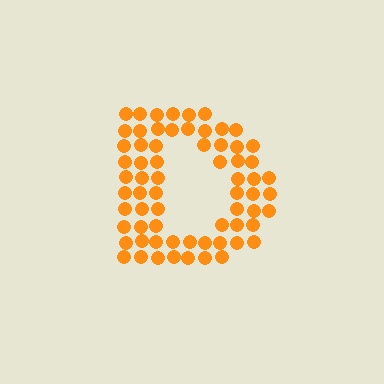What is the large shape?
The large shape is the letter D.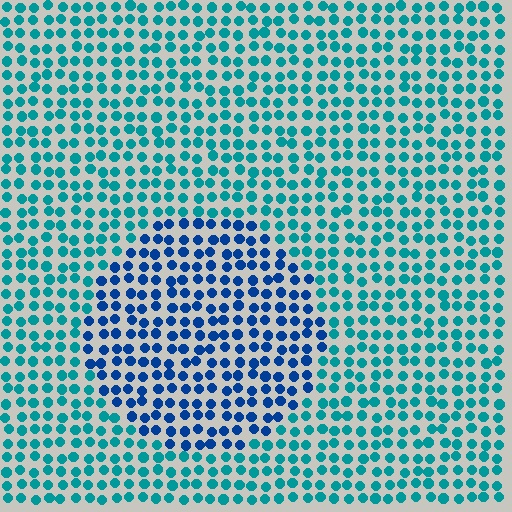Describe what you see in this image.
The image is filled with small teal elements in a uniform arrangement. A circle-shaped region is visible where the elements are tinted to a slightly different hue, forming a subtle color boundary.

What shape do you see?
I see a circle.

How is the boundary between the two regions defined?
The boundary is defined purely by a slight shift in hue (about 36 degrees). Spacing, size, and orientation are identical on both sides.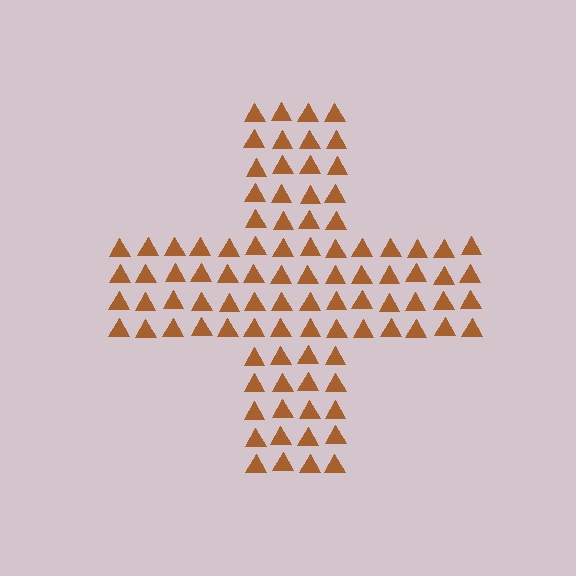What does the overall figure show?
The overall figure shows a cross.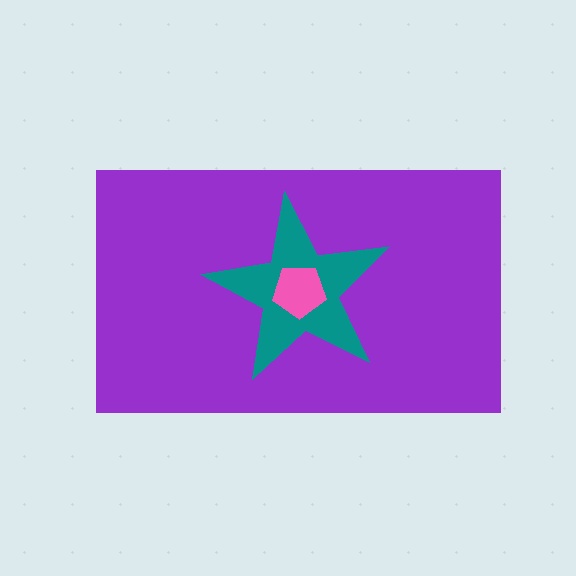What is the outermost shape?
The purple rectangle.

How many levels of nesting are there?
3.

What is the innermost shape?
The pink pentagon.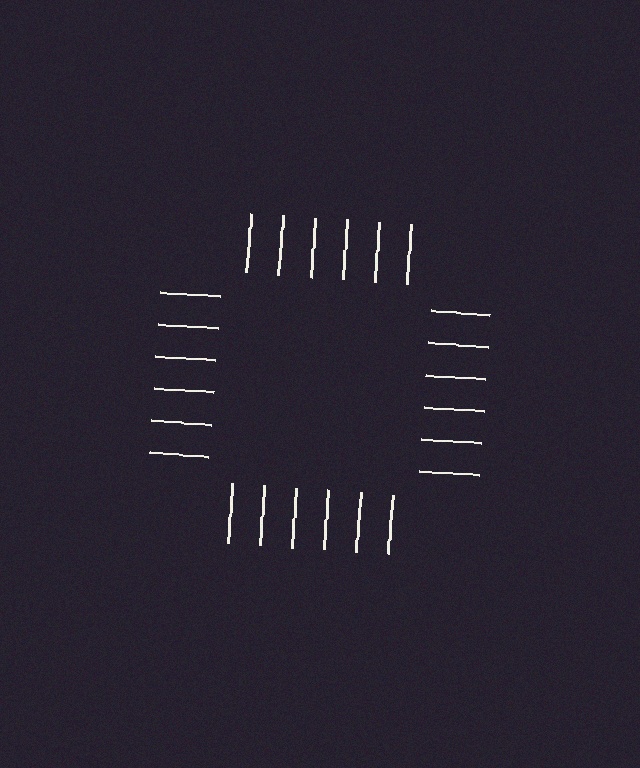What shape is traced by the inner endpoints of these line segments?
An illusory square — the line segments terminate on its edges but no continuous stroke is drawn.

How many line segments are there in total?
24 — 6 along each of the 4 edges.